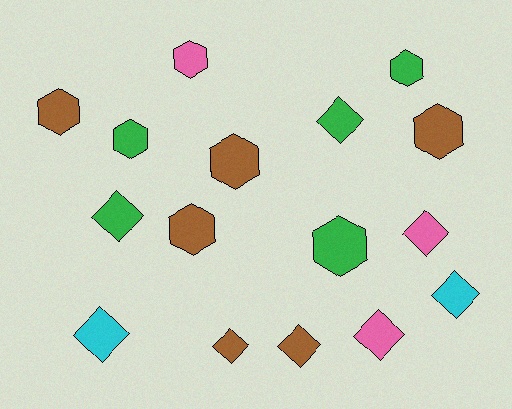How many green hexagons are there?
There are 3 green hexagons.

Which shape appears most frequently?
Diamond, with 8 objects.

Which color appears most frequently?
Brown, with 6 objects.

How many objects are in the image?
There are 16 objects.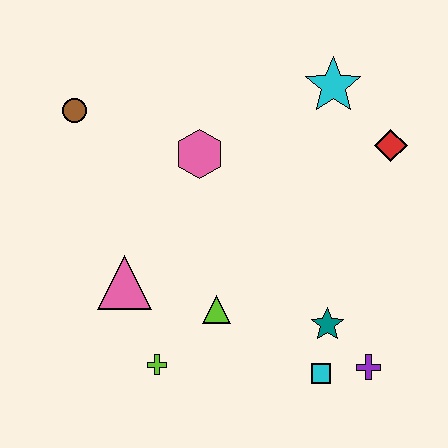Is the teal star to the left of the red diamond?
Yes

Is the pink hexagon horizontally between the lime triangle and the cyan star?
No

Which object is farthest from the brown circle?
The purple cross is farthest from the brown circle.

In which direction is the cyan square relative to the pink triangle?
The cyan square is to the right of the pink triangle.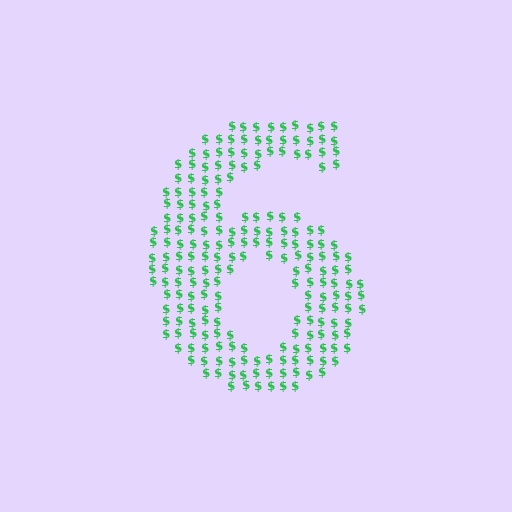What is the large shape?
The large shape is the digit 6.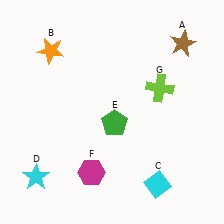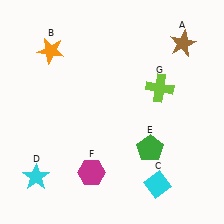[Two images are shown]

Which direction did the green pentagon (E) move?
The green pentagon (E) moved right.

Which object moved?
The green pentagon (E) moved right.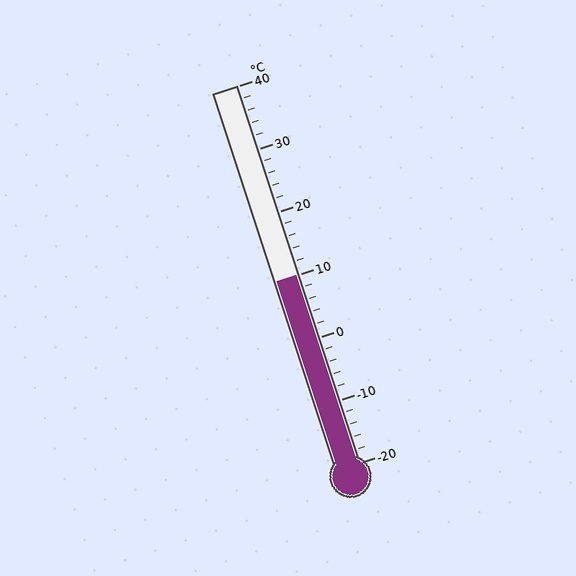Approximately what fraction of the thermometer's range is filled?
The thermometer is filled to approximately 50% of its range.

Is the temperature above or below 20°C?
The temperature is below 20°C.